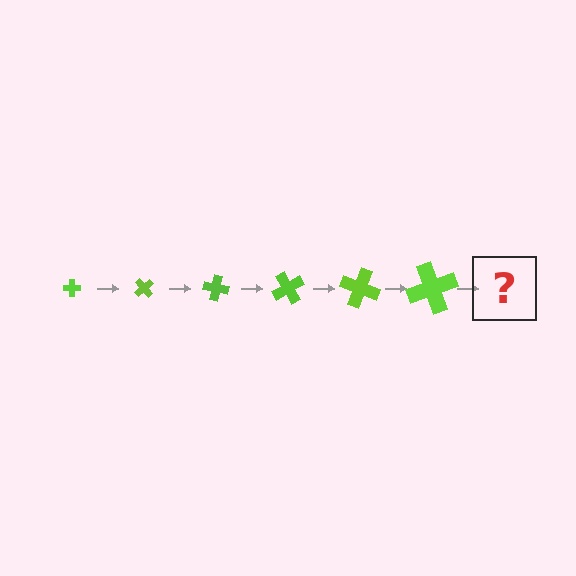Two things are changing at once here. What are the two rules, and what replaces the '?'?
The two rules are that the cross grows larger each step and it rotates 50 degrees each step. The '?' should be a cross, larger than the previous one and rotated 300 degrees from the start.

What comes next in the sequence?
The next element should be a cross, larger than the previous one and rotated 300 degrees from the start.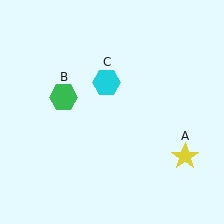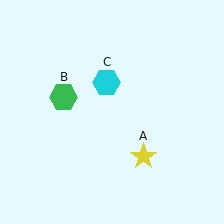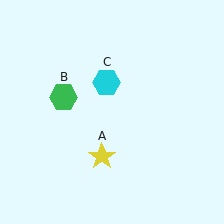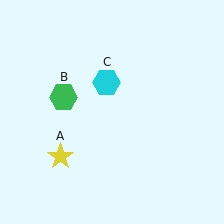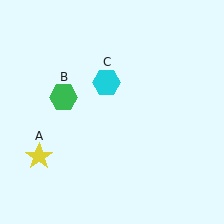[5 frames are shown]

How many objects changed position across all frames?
1 object changed position: yellow star (object A).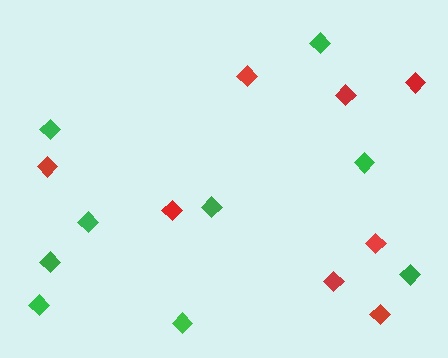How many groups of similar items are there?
There are 2 groups: one group of red diamonds (8) and one group of green diamonds (9).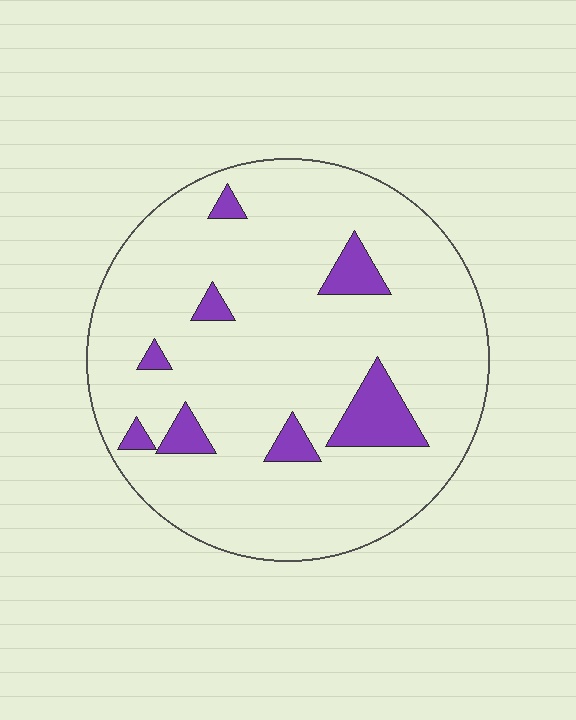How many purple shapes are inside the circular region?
8.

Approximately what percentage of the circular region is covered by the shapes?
Approximately 10%.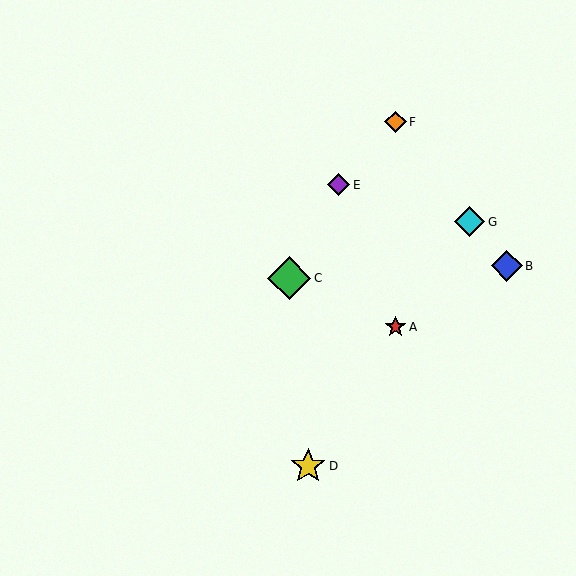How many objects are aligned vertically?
2 objects (A, F) are aligned vertically.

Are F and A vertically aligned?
Yes, both are at x≈395.